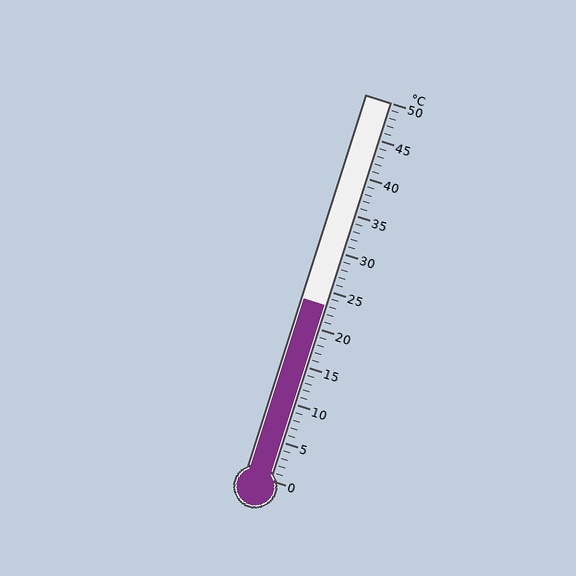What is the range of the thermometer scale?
The thermometer scale ranges from 0°C to 50°C.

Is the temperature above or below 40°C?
The temperature is below 40°C.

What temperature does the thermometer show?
The thermometer shows approximately 23°C.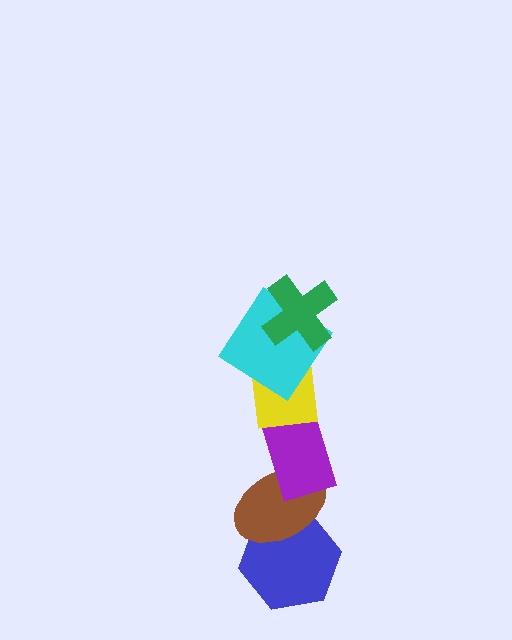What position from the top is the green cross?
The green cross is 1st from the top.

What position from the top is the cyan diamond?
The cyan diamond is 2nd from the top.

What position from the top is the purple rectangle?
The purple rectangle is 4th from the top.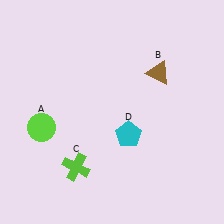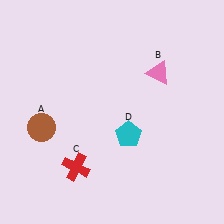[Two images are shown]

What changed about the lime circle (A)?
In Image 1, A is lime. In Image 2, it changed to brown.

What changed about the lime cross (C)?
In Image 1, C is lime. In Image 2, it changed to red.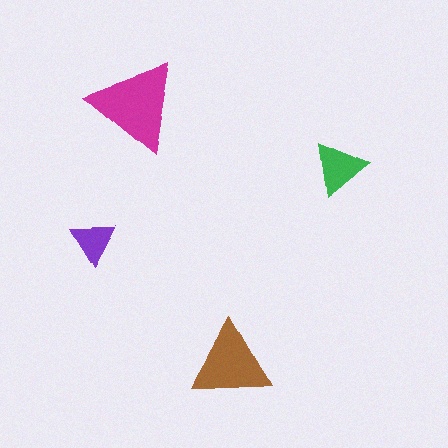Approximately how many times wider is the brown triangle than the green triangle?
About 1.5 times wider.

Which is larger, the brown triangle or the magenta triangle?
The magenta one.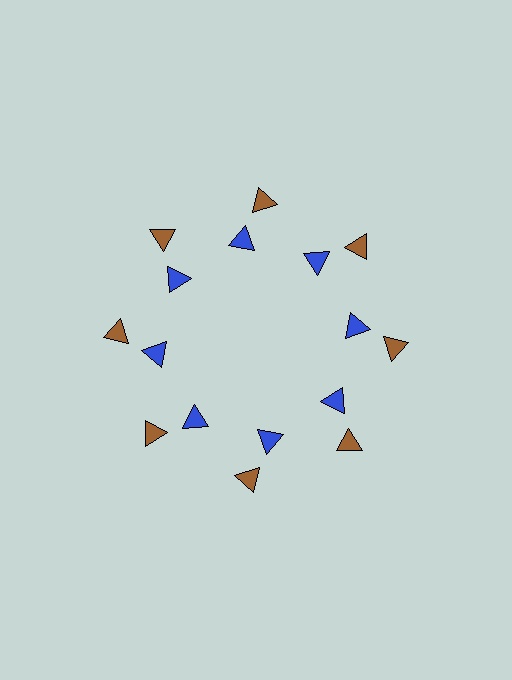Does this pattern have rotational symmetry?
Yes, this pattern has 8-fold rotational symmetry. It looks the same after rotating 45 degrees around the center.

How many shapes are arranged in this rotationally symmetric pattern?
There are 16 shapes, arranged in 8 groups of 2.